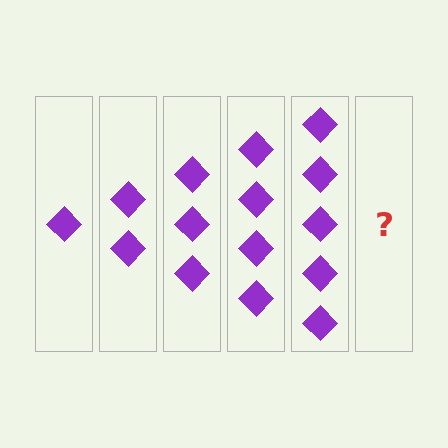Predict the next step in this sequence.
The next step is 6 diamonds.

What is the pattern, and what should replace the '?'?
The pattern is that each step adds one more diamond. The '?' should be 6 diamonds.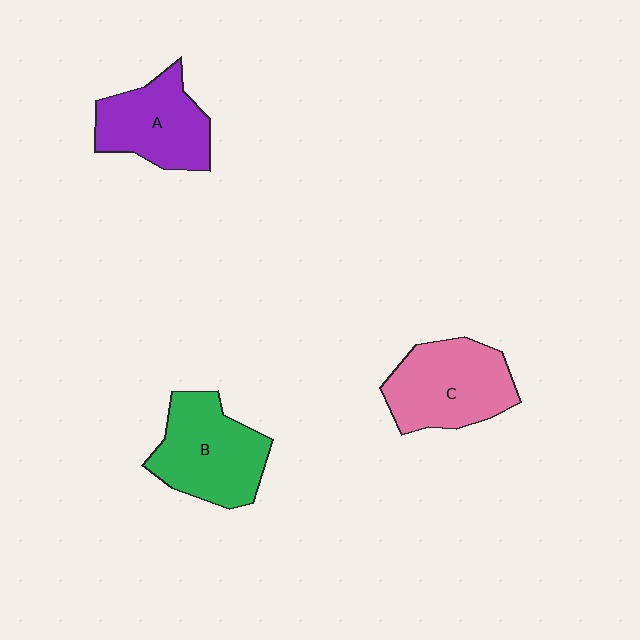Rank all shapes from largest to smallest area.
From largest to smallest: B (green), C (pink), A (purple).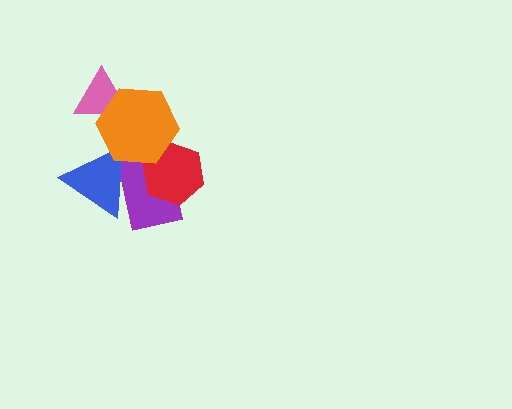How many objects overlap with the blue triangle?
2 objects overlap with the blue triangle.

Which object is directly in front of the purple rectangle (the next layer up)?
The red hexagon is directly in front of the purple rectangle.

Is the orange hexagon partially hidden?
No, no other shape covers it.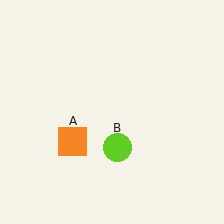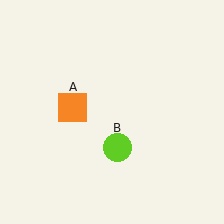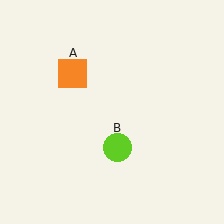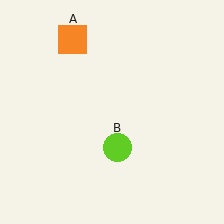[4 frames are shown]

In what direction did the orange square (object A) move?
The orange square (object A) moved up.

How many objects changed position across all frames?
1 object changed position: orange square (object A).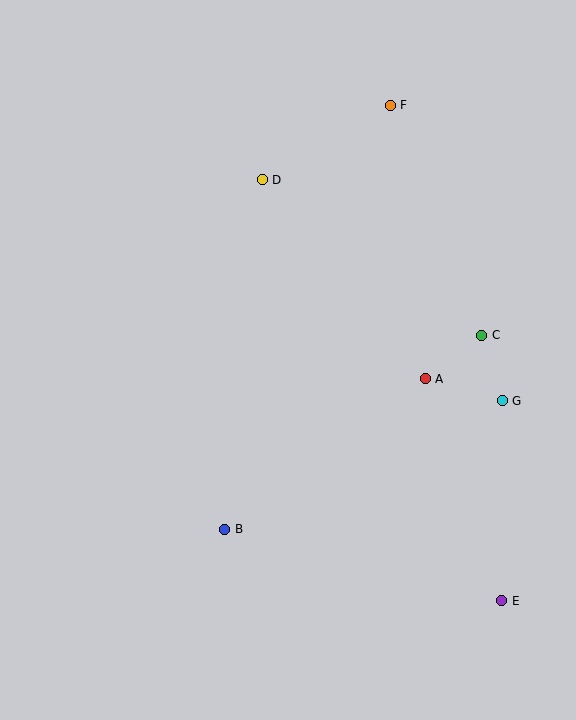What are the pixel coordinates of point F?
Point F is at (390, 105).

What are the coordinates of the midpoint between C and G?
The midpoint between C and G is at (492, 368).